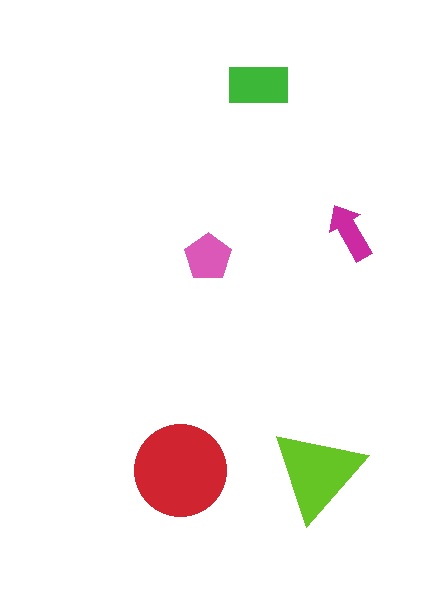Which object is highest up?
The green rectangle is topmost.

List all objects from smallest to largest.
The magenta arrow, the pink pentagon, the green rectangle, the lime triangle, the red circle.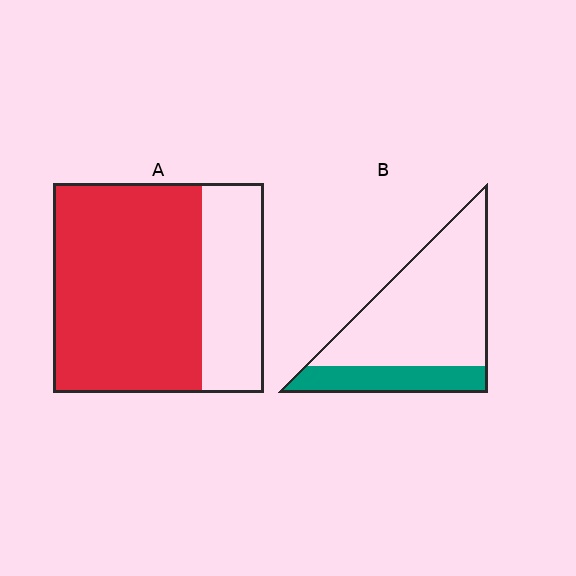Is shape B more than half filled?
No.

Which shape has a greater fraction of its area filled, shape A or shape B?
Shape A.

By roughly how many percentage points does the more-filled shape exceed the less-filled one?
By roughly 45 percentage points (A over B).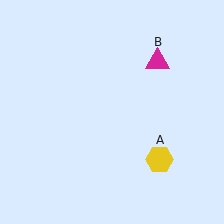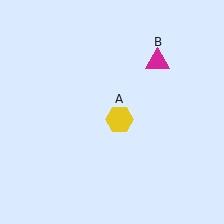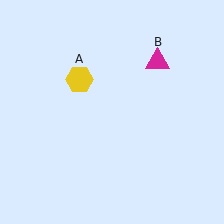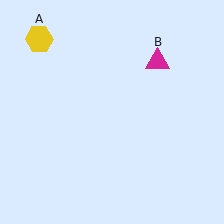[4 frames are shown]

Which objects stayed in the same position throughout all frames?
Magenta triangle (object B) remained stationary.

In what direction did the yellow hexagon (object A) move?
The yellow hexagon (object A) moved up and to the left.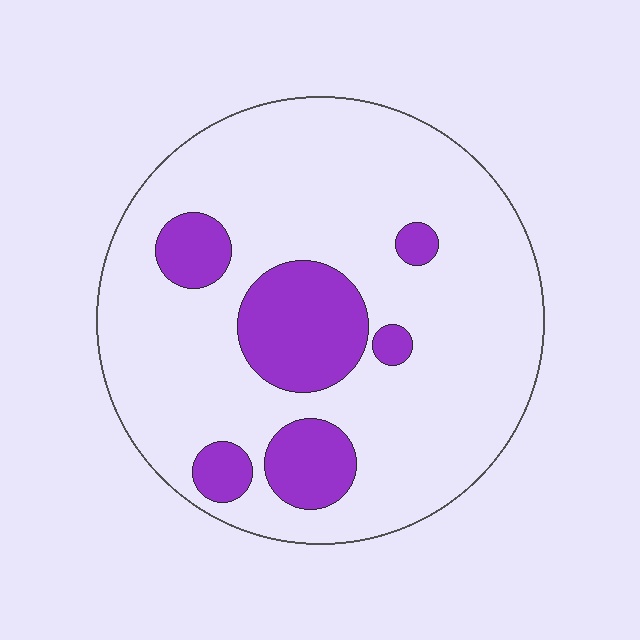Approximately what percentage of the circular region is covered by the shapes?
Approximately 20%.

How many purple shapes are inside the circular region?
6.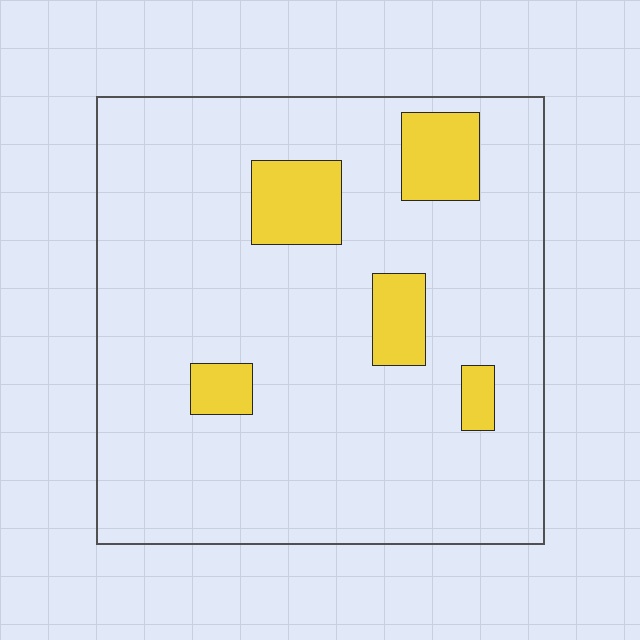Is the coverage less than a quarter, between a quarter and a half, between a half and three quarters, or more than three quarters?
Less than a quarter.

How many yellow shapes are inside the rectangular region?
5.